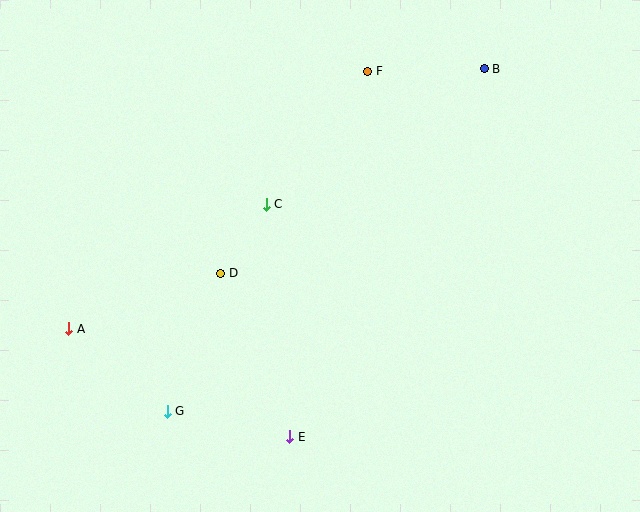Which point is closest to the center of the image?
Point C at (266, 204) is closest to the center.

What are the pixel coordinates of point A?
Point A is at (69, 329).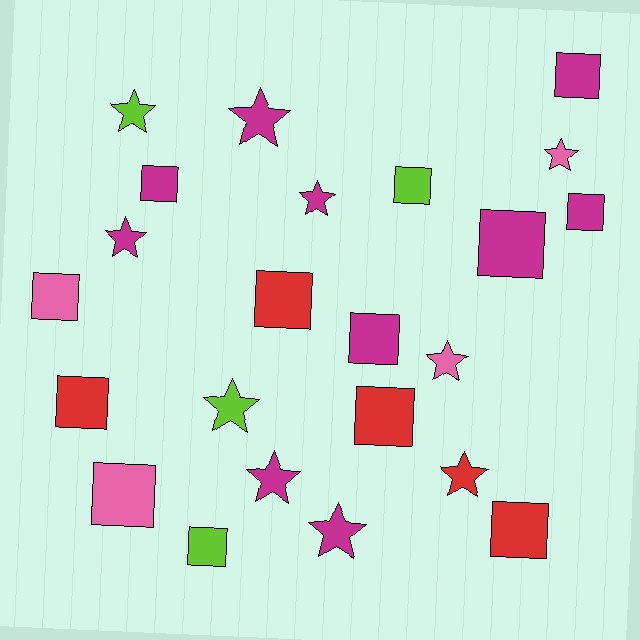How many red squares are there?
There are 4 red squares.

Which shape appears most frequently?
Square, with 13 objects.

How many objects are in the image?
There are 23 objects.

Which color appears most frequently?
Magenta, with 10 objects.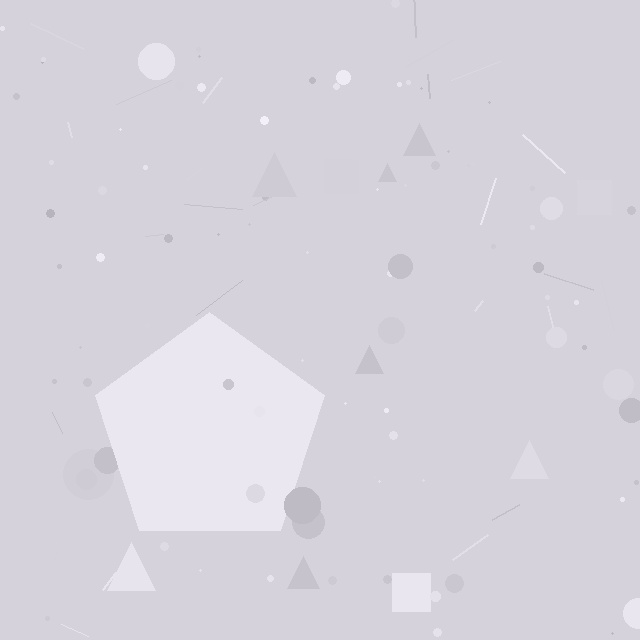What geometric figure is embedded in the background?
A pentagon is embedded in the background.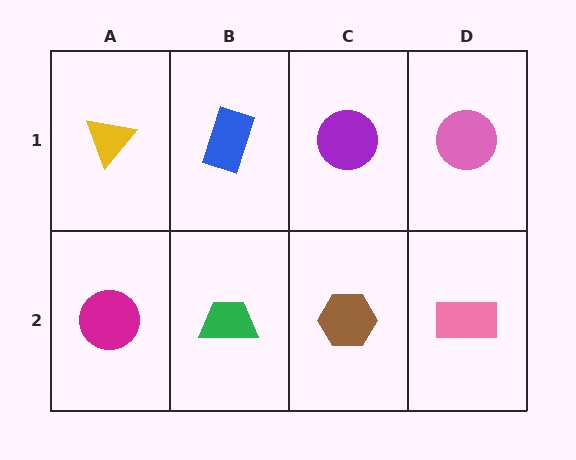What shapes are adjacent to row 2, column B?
A blue rectangle (row 1, column B), a magenta circle (row 2, column A), a brown hexagon (row 2, column C).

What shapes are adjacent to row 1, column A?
A magenta circle (row 2, column A), a blue rectangle (row 1, column B).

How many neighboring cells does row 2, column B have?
3.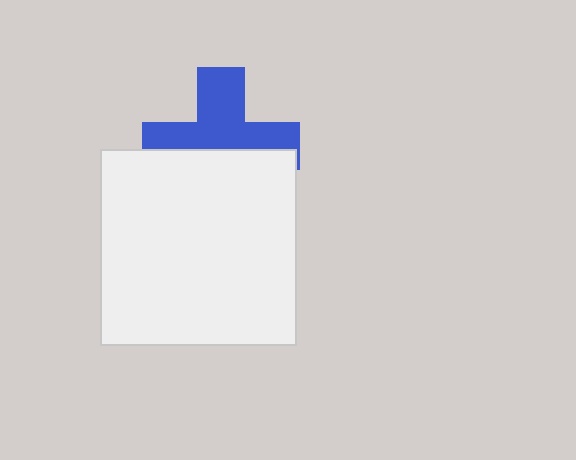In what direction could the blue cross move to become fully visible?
The blue cross could move up. That would shift it out from behind the white square entirely.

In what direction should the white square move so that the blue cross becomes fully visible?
The white square should move down. That is the shortest direction to clear the overlap and leave the blue cross fully visible.